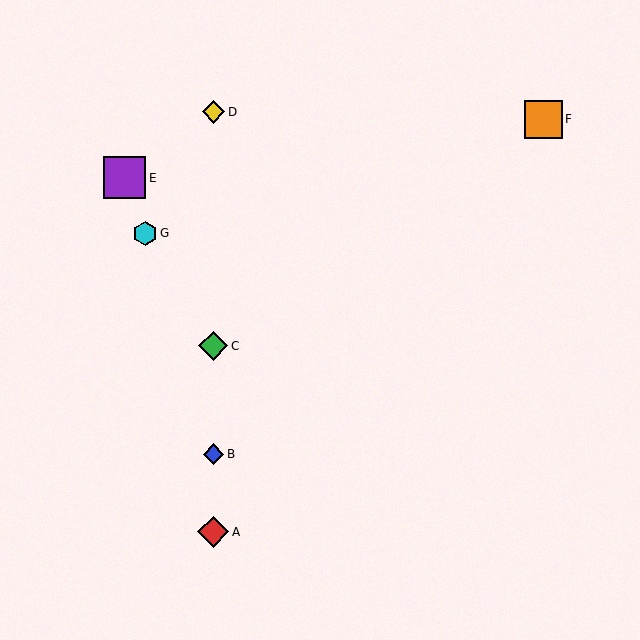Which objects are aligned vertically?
Objects A, B, C, D are aligned vertically.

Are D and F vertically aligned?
No, D is at x≈213 and F is at x≈544.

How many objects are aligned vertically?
4 objects (A, B, C, D) are aligned vertically.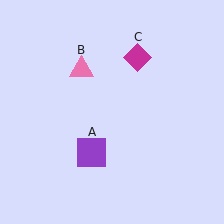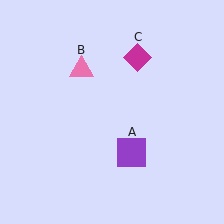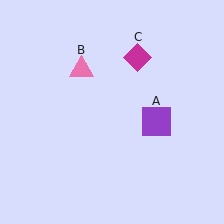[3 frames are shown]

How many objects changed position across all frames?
1 object changed position: purple square (object A).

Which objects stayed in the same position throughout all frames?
Pink triangle (object B) and magenta diamond (object C) remained stationary.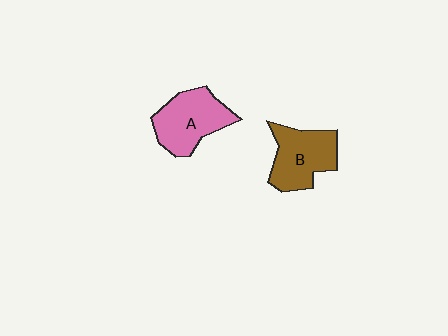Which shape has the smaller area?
Shape B (brown).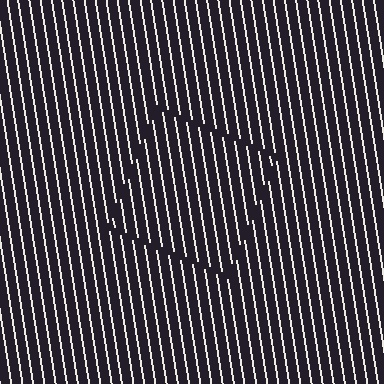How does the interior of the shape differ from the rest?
The interior of the shape contains the same grating, shifted by half a period — the contour is defined by the phase discontinuity where line-ends from the inner and outer gratings abut.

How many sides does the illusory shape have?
4 sides — the line-ends trace a square.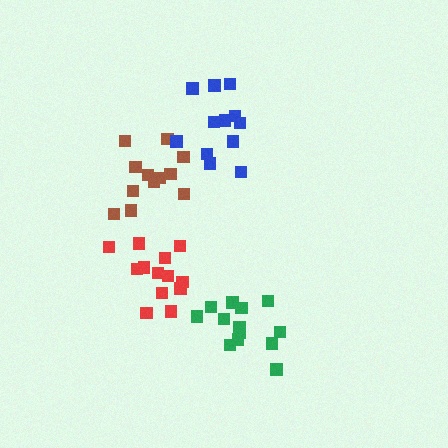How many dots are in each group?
Group 1: 12 dots, Group 2: 13 dots, Group 3: 13 dots, Group 4: 13 dots (51 total).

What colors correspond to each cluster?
The clusters are colored: brown, green, red, blue.